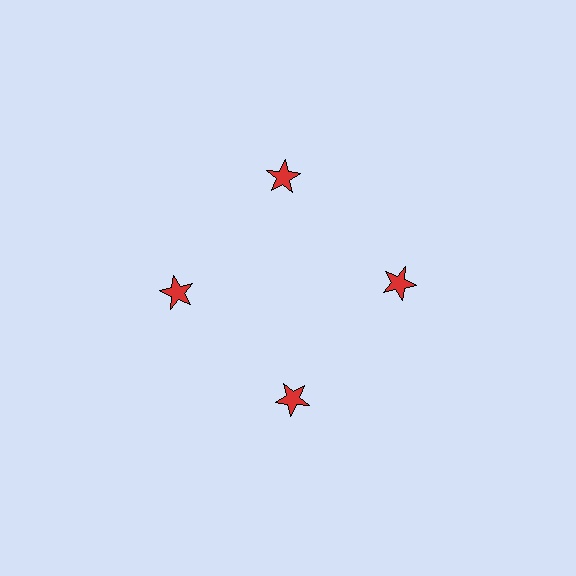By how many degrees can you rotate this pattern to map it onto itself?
The pattern maps onto itself every 90 degrees of rotation.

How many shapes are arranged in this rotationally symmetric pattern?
There are 4 shapes, arranged in 4 groups of 1.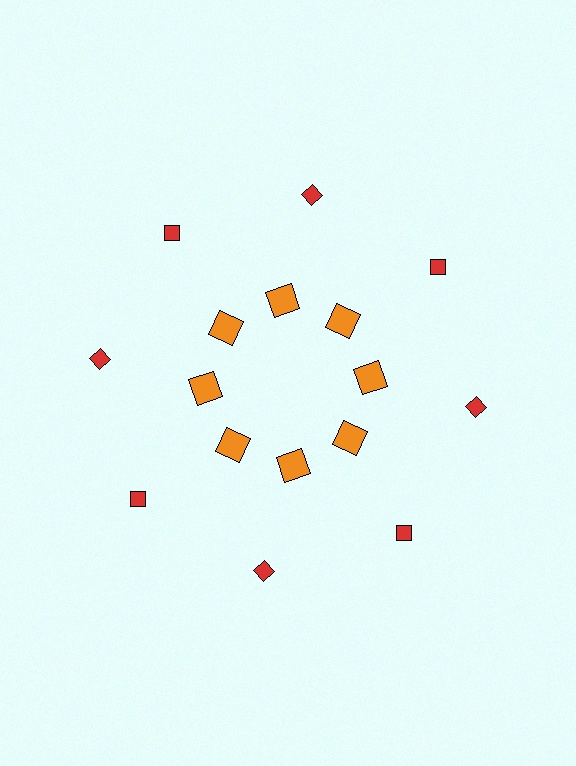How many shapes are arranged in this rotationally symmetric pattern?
There are 16 shapes, arranged in 8 groups of 2.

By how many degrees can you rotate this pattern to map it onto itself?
The pattern maps onto itself every 45 degrees of rotation.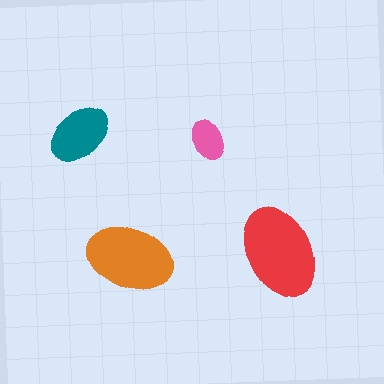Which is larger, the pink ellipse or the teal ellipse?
The teal one.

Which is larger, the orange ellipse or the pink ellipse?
The orange one.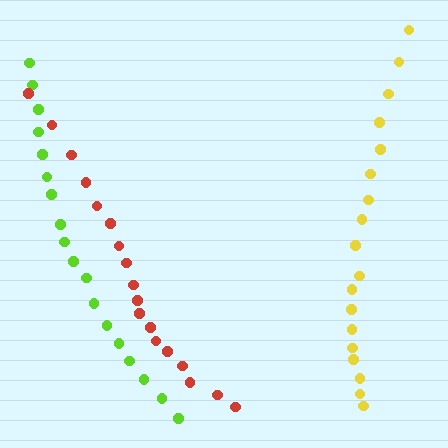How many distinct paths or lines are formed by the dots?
There are 3 distinct paths.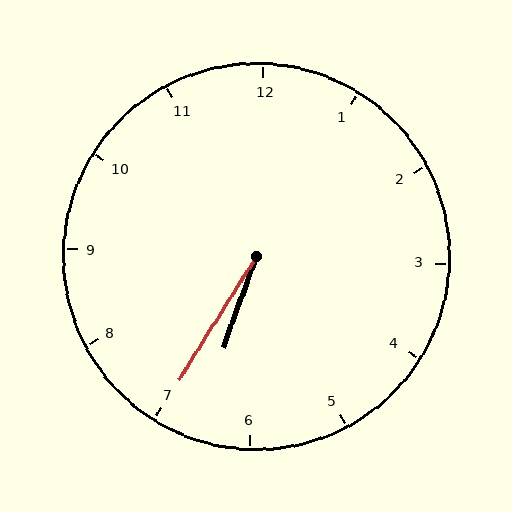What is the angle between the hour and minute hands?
Approximately 12 degrees.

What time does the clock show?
6:35.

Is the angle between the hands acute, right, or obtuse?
It is acute.